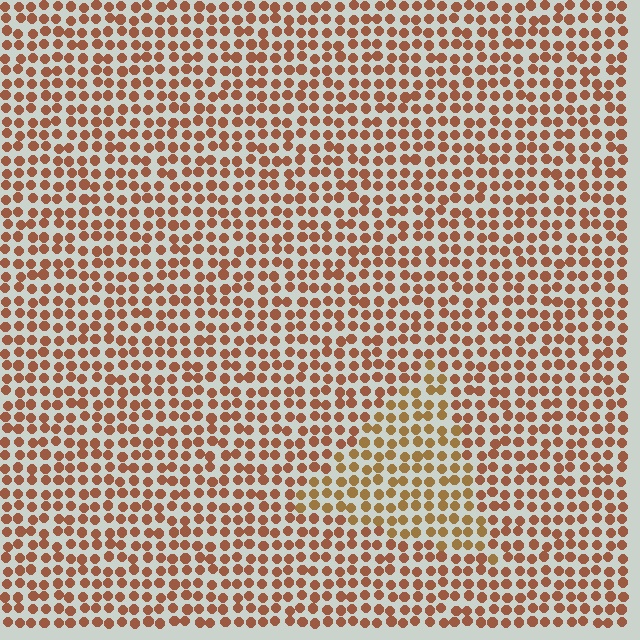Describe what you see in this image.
The image is filled with small brown elements in a uniform arrangement. A triangle-shaped region is visible where the elements are tinted to a slightly different hue, forming a subtle color boundary.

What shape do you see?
I see a triangle.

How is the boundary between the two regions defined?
The boundary is defined purely by a slight shift in hue (about 21 degrees). Spacing, size, and orientation are identical on both sides.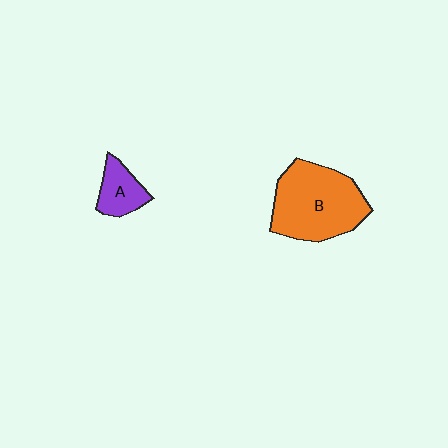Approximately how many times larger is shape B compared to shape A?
Approximately 2.8 times.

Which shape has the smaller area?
Shape A (purple).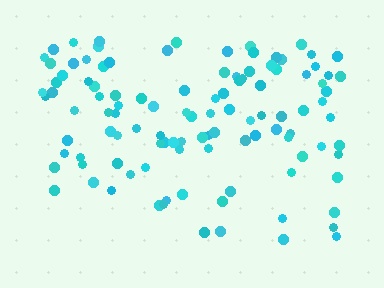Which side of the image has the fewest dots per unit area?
The bottom.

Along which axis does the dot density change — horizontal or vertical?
Vertical.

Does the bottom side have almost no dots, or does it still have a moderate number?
Still a moderate number, just noticeably fewer than the top.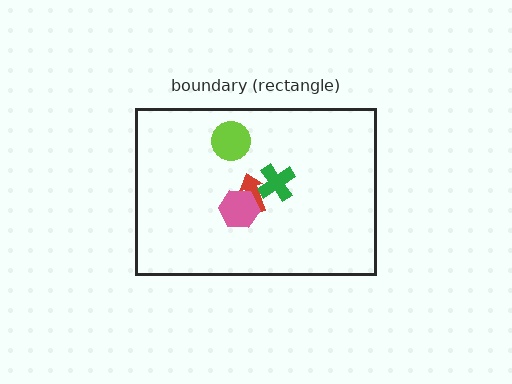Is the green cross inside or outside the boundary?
Inside.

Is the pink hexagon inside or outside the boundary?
Inside.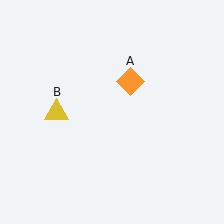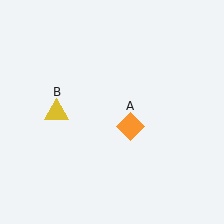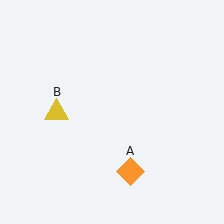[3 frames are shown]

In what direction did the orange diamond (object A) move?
The orange diamond (object A) moved down.